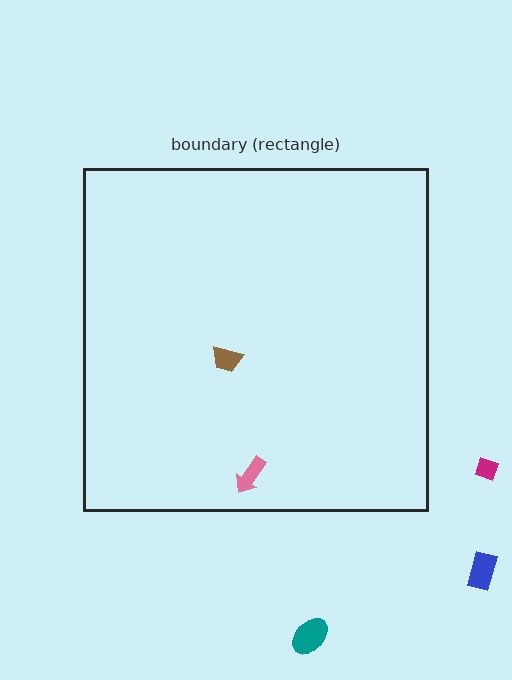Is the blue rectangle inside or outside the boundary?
Outside.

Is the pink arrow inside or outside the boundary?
Inside.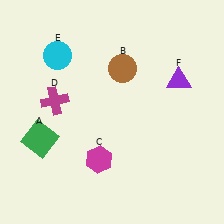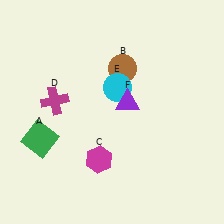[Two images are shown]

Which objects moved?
The objects that moved are: the cyan circle (E), the purple triangle (F).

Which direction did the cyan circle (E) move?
The cyan circle (E) moved right.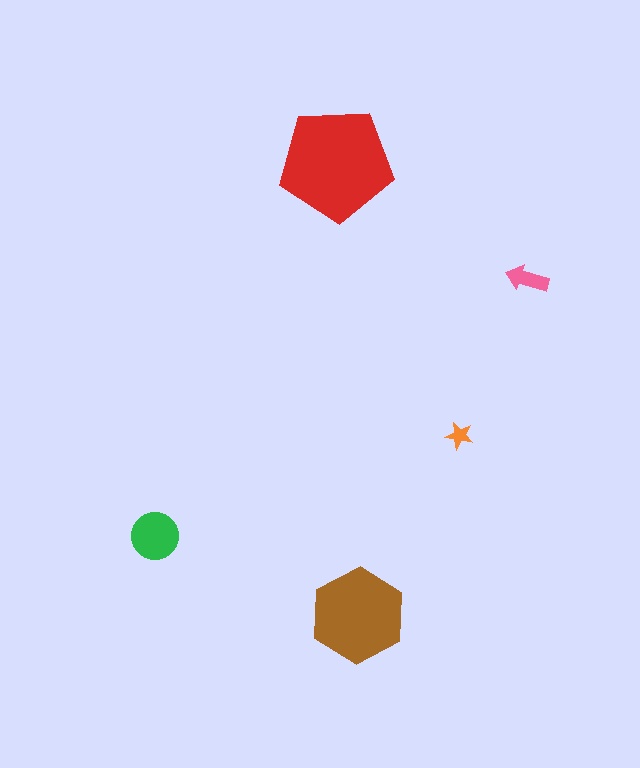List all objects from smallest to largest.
The orange star, the pink arrow, the green circle, the brown hexagon, the red pentagon.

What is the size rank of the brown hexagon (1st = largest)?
2nd.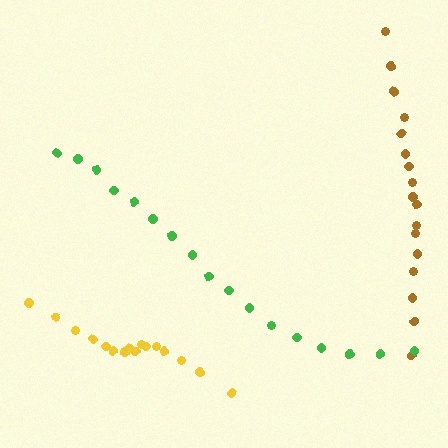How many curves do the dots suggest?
There are 3 distinct paths.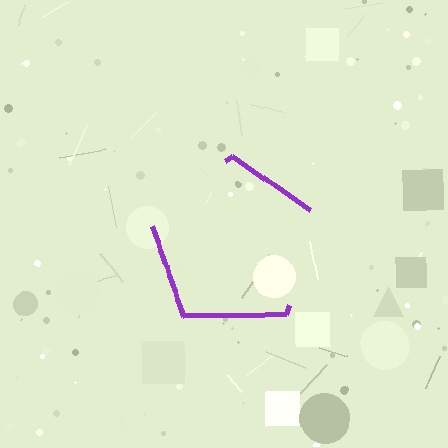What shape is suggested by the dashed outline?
The dashed outline suggests a pentagon.